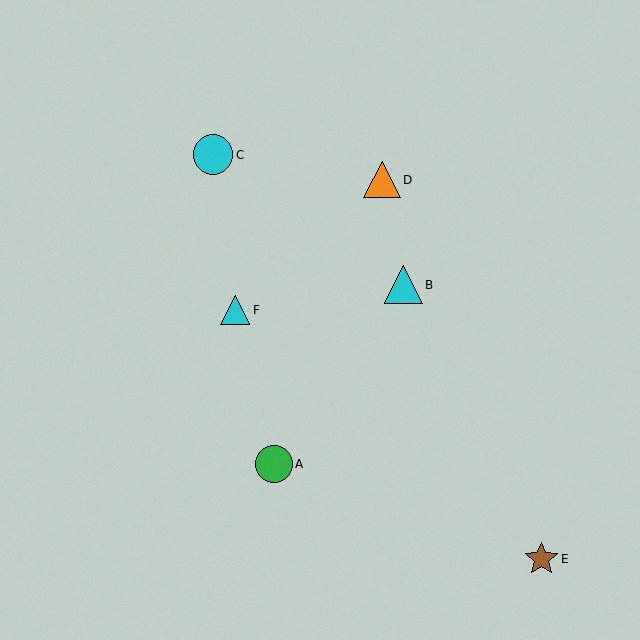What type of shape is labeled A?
Shape A is a green circle.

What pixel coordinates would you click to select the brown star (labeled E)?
Click at (541, 559) to select the brown star E.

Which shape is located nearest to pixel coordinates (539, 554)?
The brown star (labeled E) at (541, 559) is nearest to that location.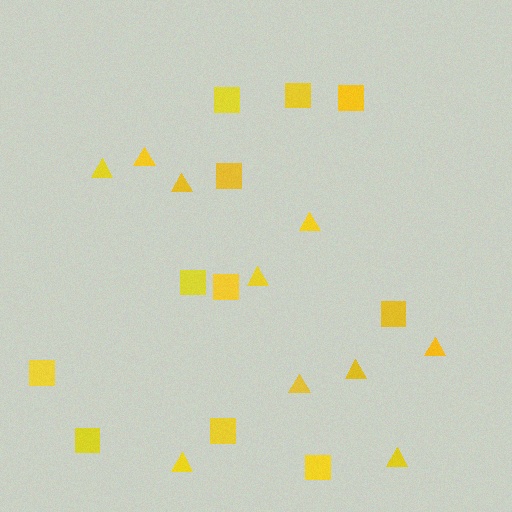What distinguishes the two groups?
There are 2 groups: one group of triangles (10) and one group of squares (11).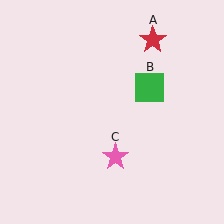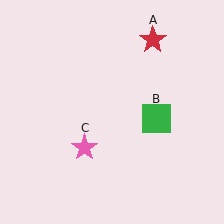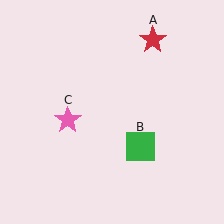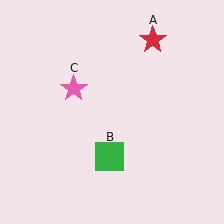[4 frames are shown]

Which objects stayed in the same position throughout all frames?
Red star (object A) remained stationary.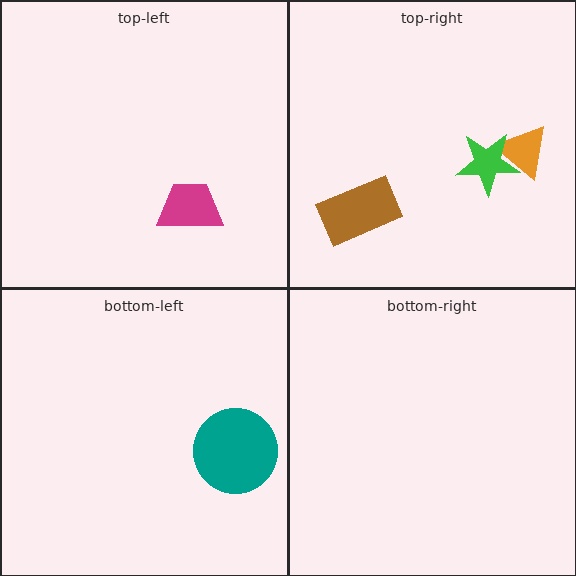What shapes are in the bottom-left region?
The teal circle.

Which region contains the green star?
The top-right region.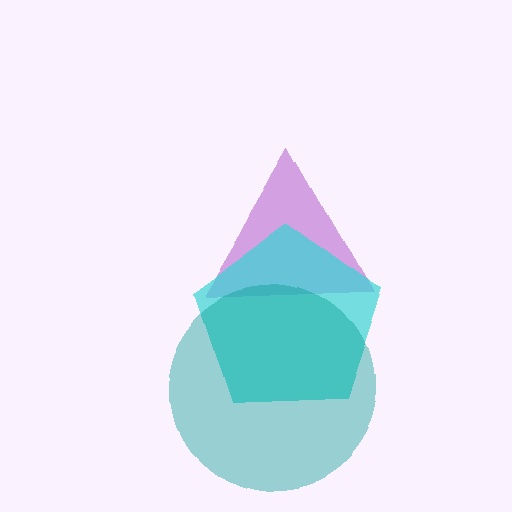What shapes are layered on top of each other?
The layered shapes are: a purple triangle, a cyan pentagon, a teal circle.